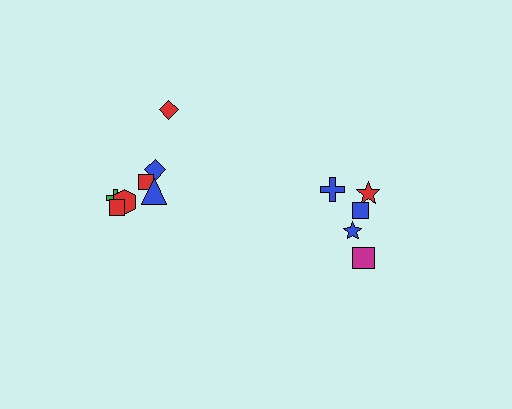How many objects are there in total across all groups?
There are 12 objects.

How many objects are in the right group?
There are 5 objects.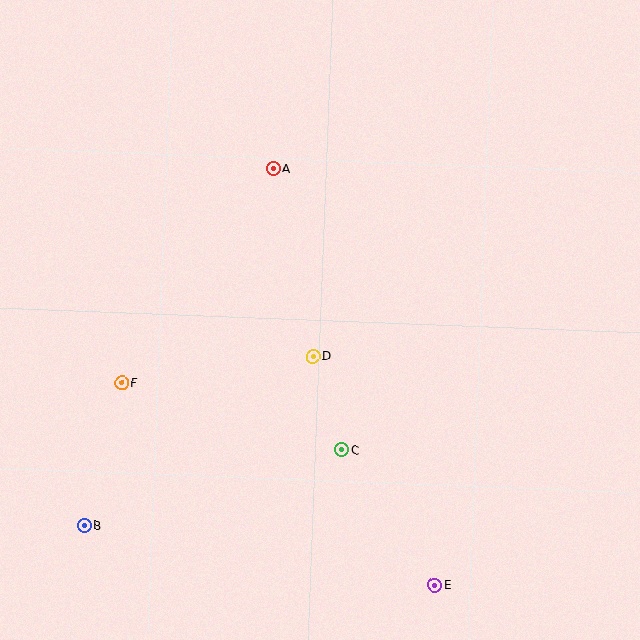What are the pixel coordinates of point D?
Point D is at (313, 356).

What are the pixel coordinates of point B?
Point B is at (84, 525).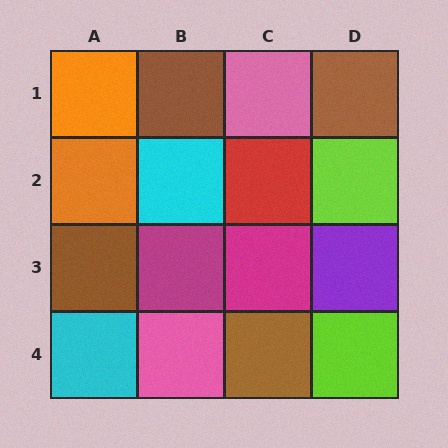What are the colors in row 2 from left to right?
Orange, cyan, red, lime.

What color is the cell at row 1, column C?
Pink.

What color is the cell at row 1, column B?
Brown.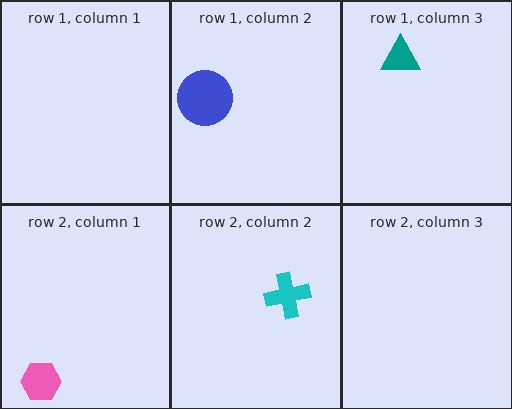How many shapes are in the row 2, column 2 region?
1.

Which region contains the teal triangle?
The row 1, column 3 region.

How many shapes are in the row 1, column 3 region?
1.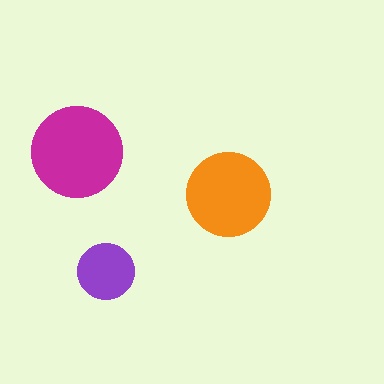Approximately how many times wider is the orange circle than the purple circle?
About 1.5 times wider.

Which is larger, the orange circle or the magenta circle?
The magenta one.